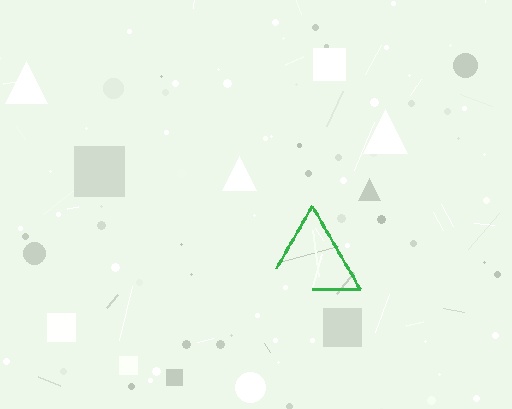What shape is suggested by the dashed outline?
The dashed outline suggests a triangle.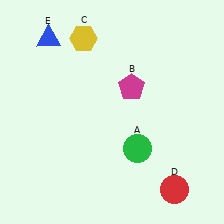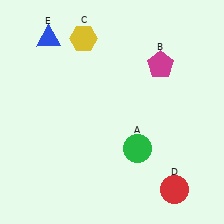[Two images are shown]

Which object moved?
The magenta pentagon (B) moved right.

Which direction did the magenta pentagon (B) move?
The magenta pentagon (B) moved right.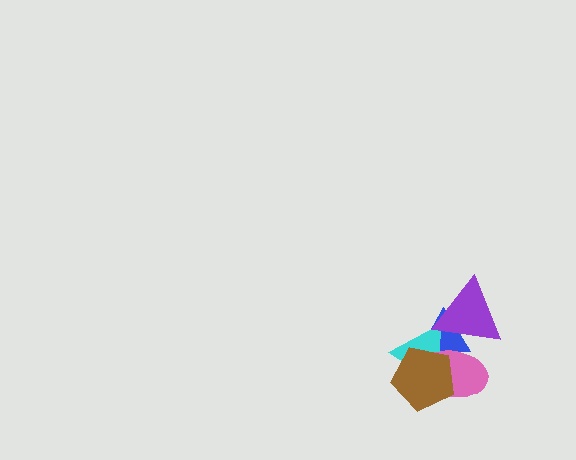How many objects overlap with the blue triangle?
4 objects overlap with the blue triangle.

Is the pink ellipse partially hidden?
Yes, it is partially covered by another shape.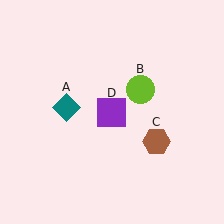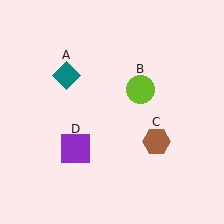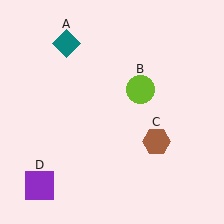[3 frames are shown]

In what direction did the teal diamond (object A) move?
The teal diamond (object A) moved up.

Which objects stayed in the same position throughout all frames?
Lime circle (object B) and brown hexagon (object C) remained stationary.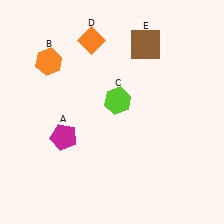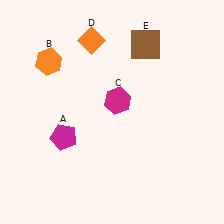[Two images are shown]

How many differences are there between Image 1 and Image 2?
There is 1 difference between the two images.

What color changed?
The hexagon (C) changed from lime in Image 1 to magenta in Image 2.